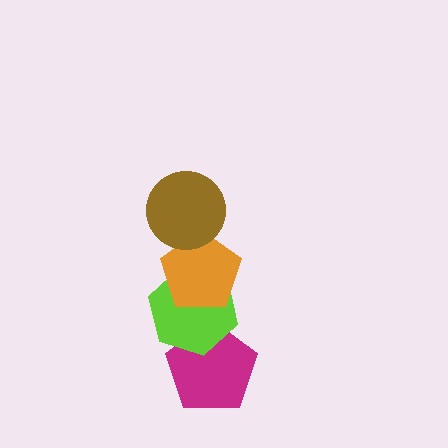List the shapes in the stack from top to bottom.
From top to bottom: the brown circle, the orange pentagon, the lime hexagon, the magenta pentagon.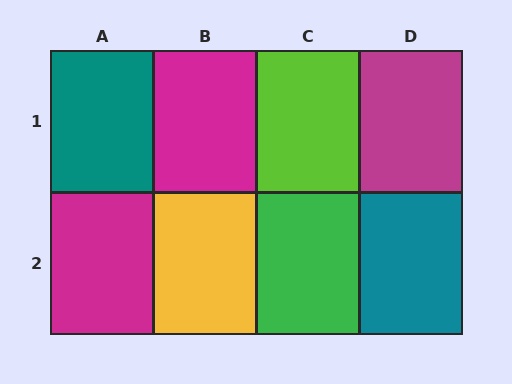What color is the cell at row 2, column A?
Magenta.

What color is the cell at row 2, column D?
Teal.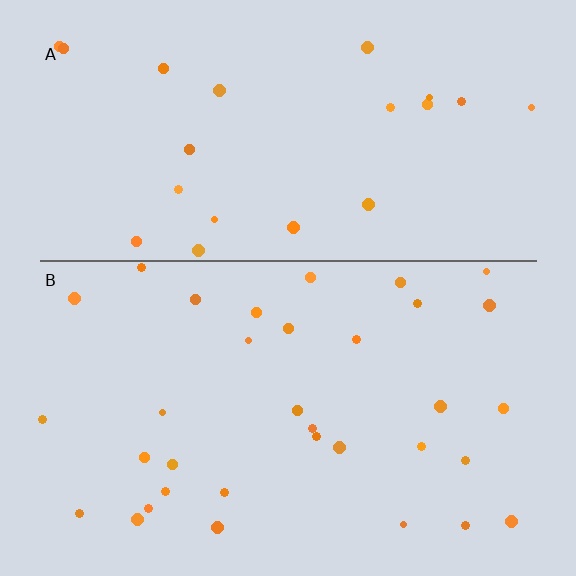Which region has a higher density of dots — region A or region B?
B (the bottom).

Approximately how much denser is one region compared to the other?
Approximately 1.5× — region B over region A.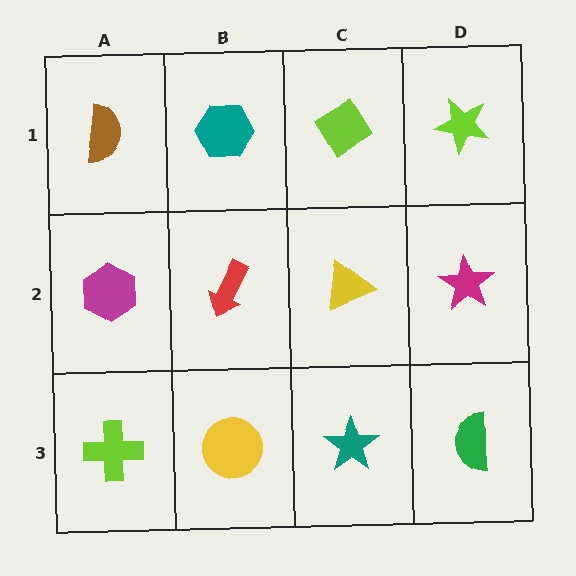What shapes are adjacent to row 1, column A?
A magenta hexagon (row 2, column A), a teal hexagon (row 1, column B).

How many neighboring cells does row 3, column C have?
3.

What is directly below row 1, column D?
A magenta star.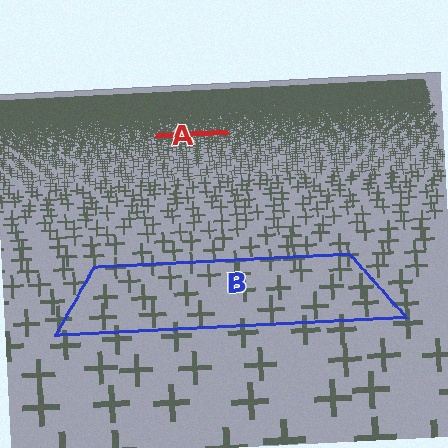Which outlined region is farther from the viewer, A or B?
Region A is farther from the viewer — the texture elements inside it appear smaller and more densely packed.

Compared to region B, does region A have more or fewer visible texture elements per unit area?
Region A has more texture elements per unit area — they are packed more densely because it is farther away.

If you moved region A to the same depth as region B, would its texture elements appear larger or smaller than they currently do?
They would appear larger. At a closer depth, the same texture elements are projected at a bigger on-screen size.